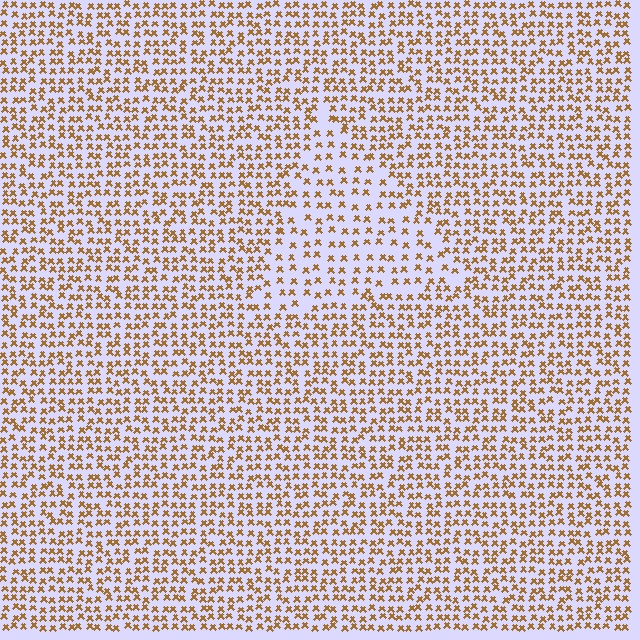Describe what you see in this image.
The image contains small brown elements arranged at two different densities. A triangle-shaped region is visible where the elements are less densely packed than the surrounding area.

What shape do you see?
I see a triangle.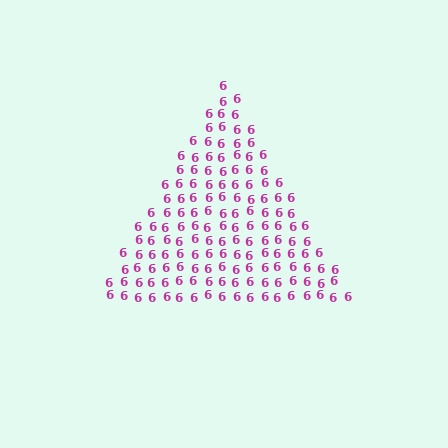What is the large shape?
The large shape is a triangle.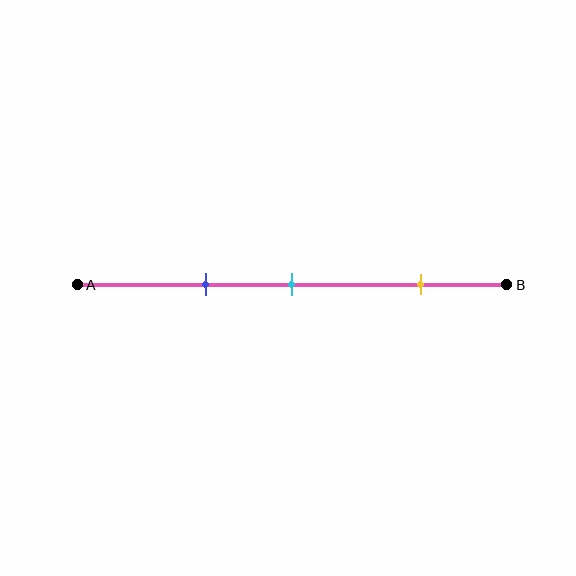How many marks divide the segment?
There are 3 marks dividing the segment.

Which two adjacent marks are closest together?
The blue and cyan marks are the closest adjacent pair.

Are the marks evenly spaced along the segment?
No, the marks are not evenly spaced.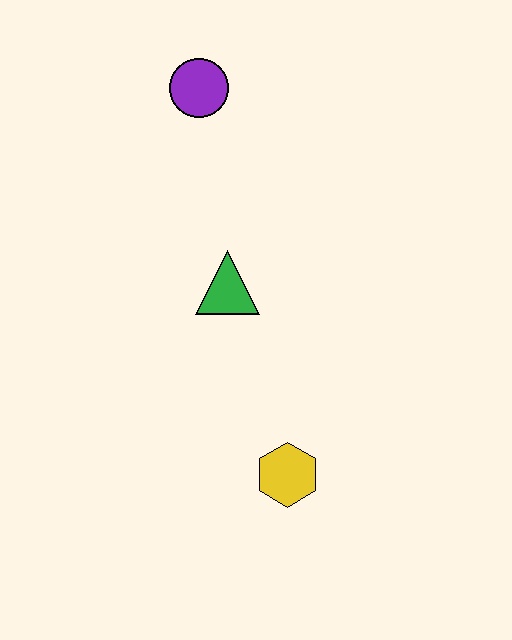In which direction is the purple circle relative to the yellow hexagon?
The purple circle is above the yellow hexagon.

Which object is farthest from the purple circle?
The yellow hexagon is farthest from the purple circle.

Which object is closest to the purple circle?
The green triangle is closest to the purple circle.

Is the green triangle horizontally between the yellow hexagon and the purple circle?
Yes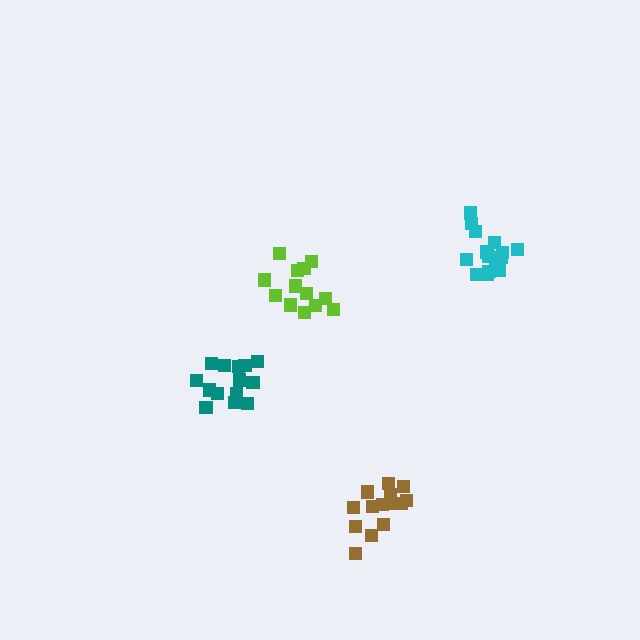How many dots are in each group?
Group 1: 13 dots, Group 2: 14 dots, Group 3: 14 dots, Group 4: 16 dots (57 total).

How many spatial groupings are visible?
There are 4 spatial groupings.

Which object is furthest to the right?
The cyan cluster is rightmost.